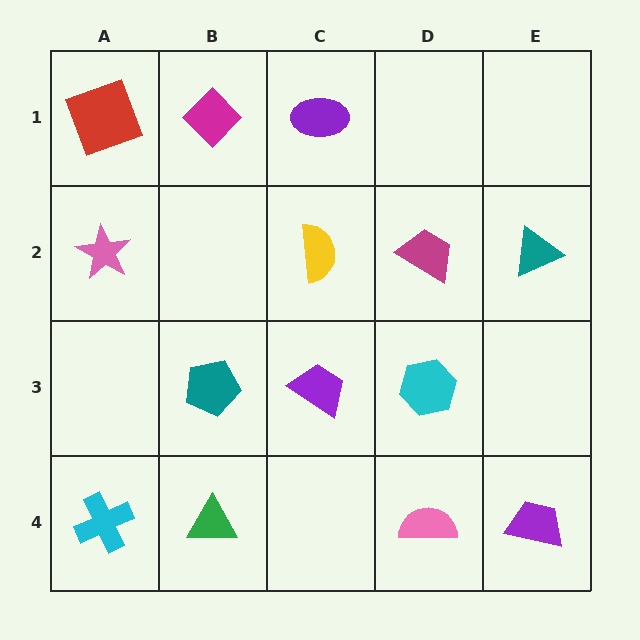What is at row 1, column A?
A red square.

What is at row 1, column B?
A magenta diamond.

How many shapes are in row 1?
3 shapes.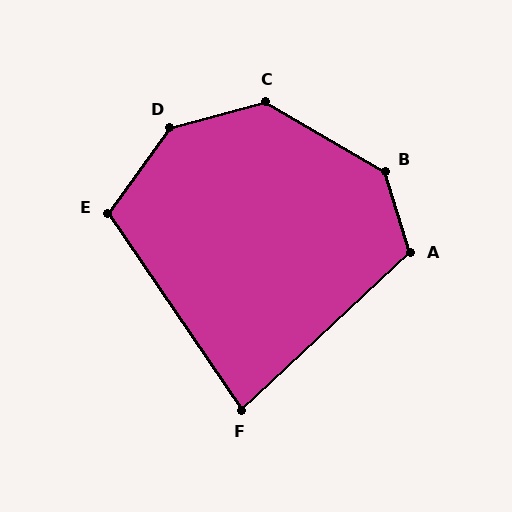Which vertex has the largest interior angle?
D, at approximately 141 degrees.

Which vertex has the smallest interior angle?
F, at approximately 82 degrees.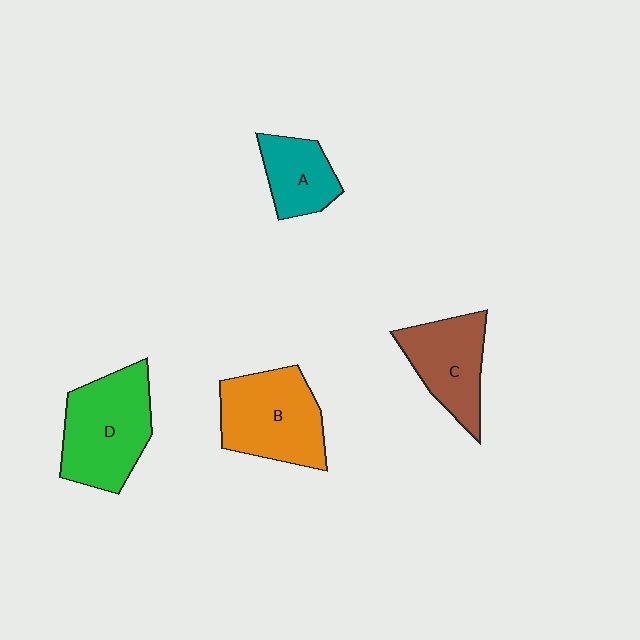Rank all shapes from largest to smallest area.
From largest to smallest: D (green), B (orange), C (brown), A (teal).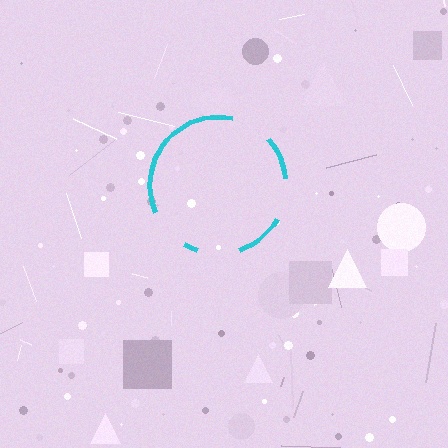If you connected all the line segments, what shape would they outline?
They would outline a circle.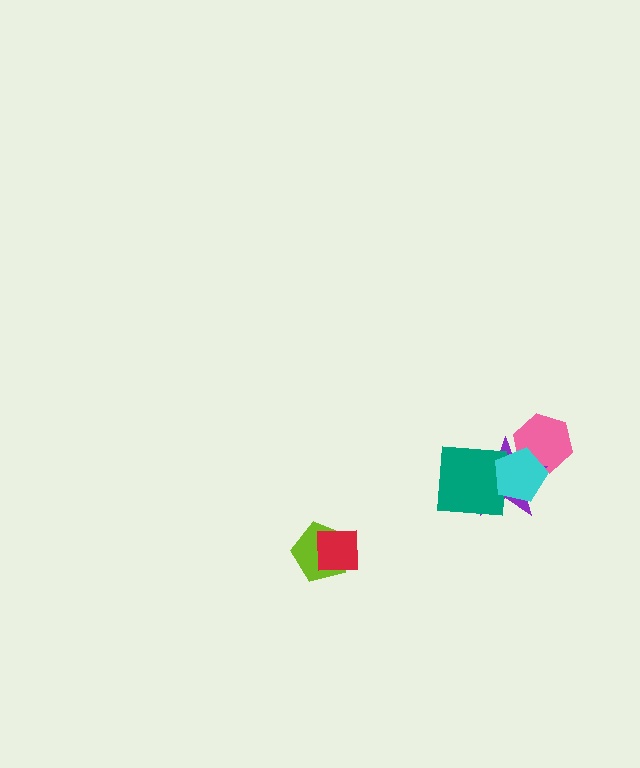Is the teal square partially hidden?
Yes, it is partially covered by another shape.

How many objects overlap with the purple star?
3 objects overlap with the purple star.